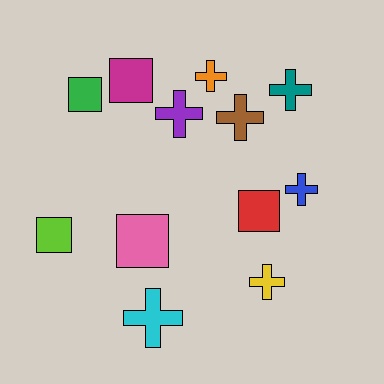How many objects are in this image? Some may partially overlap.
There are 12 objects.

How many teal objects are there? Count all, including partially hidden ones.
There is 1 teal object.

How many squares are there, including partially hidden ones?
There are 5 squares.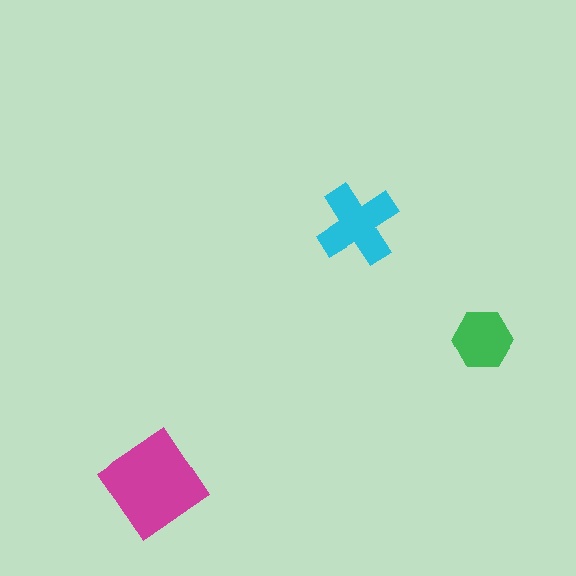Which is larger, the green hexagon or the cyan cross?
The cyan cross.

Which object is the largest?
The magenta diamond.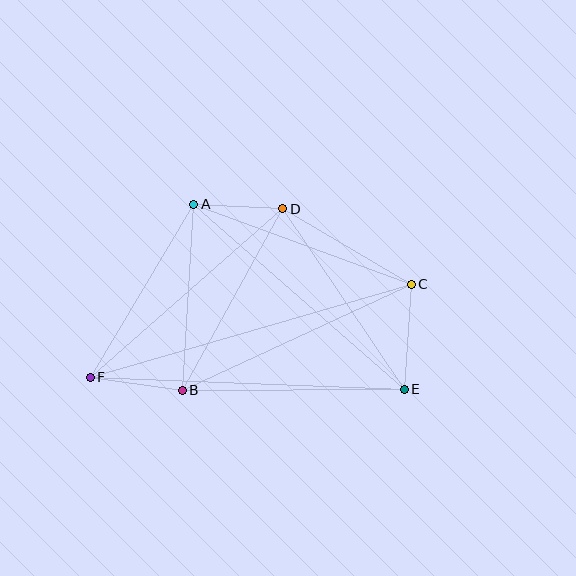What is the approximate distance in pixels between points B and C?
The distance between B and C is approximately 253 pixels.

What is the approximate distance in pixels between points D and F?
The distance between D and F is approximately 256 pixels.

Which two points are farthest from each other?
Points C and F are farthest from each other.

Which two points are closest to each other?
Points A and D are closest to each other.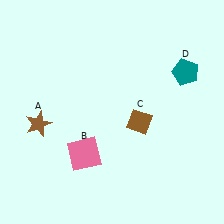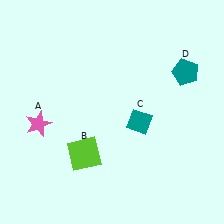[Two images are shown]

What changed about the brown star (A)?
In Image 1, A is brown. In Image 2, it changed to pink.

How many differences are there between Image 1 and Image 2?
There are 3 differences between the two images.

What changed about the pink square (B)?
In Image 1, B is pink. In Image 2, it changed to lime.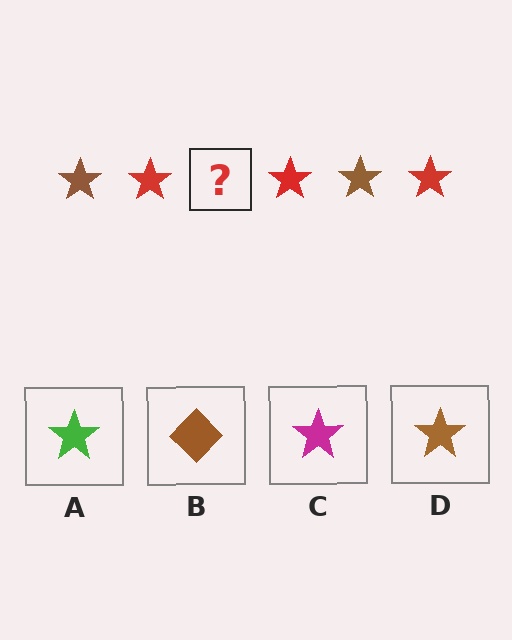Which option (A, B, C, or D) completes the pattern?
D.